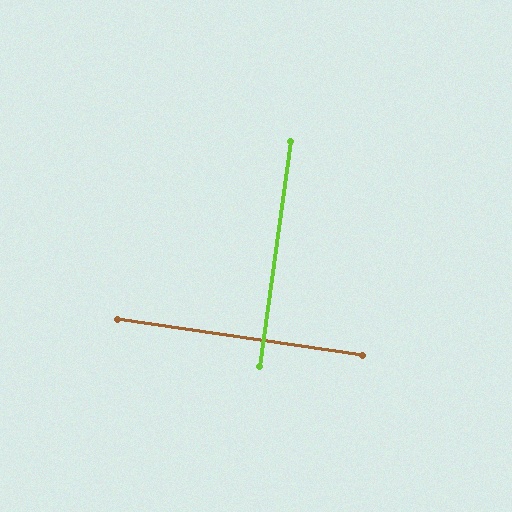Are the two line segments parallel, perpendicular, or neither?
Perpendicular — they meet at approximately 89°.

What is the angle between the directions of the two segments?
Approximately 89 degrees.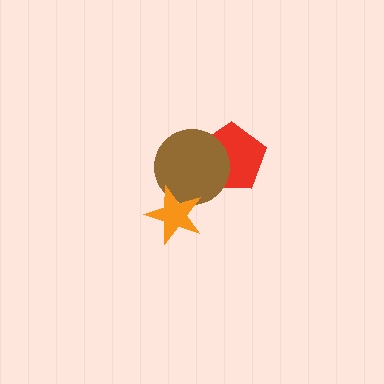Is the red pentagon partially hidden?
Yes, it is partially covered by another shape.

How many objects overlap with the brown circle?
2 objects overlap with the brown circle.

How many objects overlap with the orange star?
1 object overlaps with the orange star.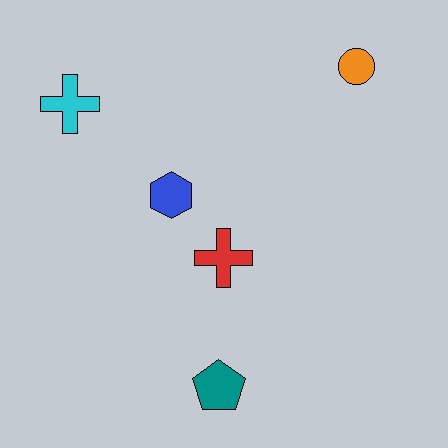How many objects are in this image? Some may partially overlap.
There are 5 objects.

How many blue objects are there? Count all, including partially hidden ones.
There is 1 blue object.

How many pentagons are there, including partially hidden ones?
There is 1 pentagon.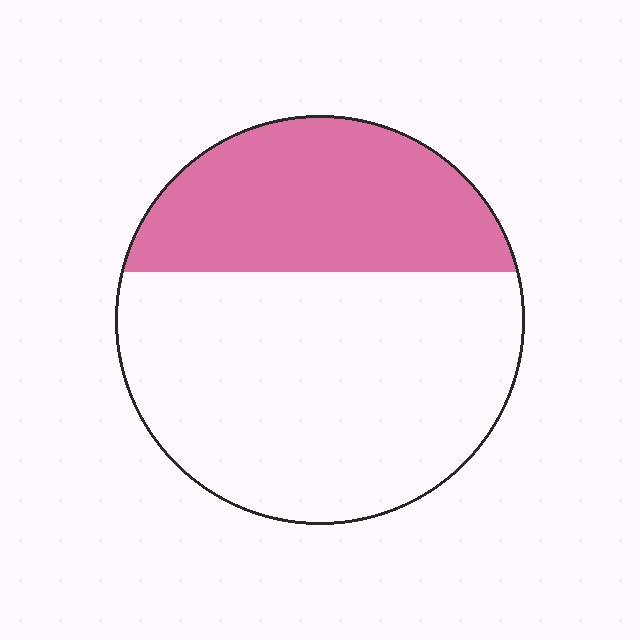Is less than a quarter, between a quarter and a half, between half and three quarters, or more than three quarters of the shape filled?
Between a quarter and a half.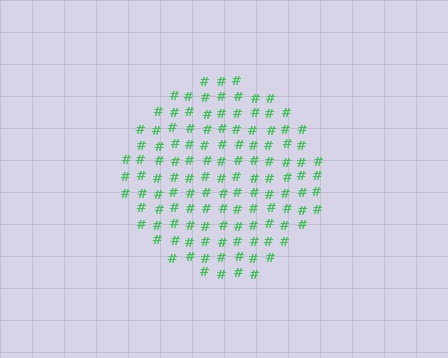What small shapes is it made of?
It is made of small hash symbols.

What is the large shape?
The large shape is a circle.